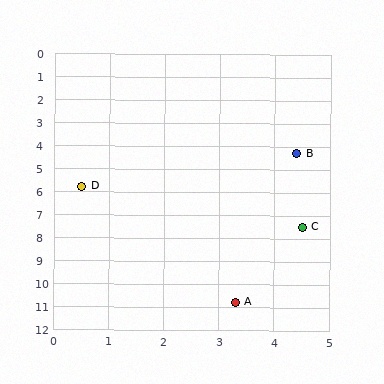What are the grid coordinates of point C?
Point C is at approximately (4.5, 7.5).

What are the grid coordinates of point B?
Point B is at approximately (4.4, 4.3).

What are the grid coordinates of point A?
Point A is at approximately (3.3, 10.8).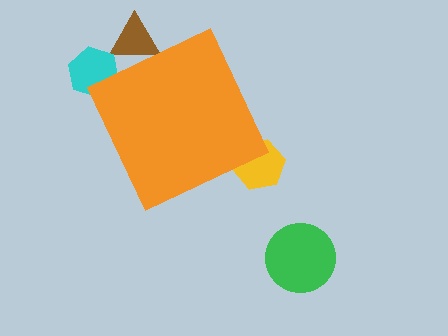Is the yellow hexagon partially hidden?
Yes, the yellow hexagon is partially hidden behind the orange diamond.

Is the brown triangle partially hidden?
Yes, the brown triangle is partially hidden behind the orange diamond.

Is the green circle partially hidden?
No, the green circle is fully visible.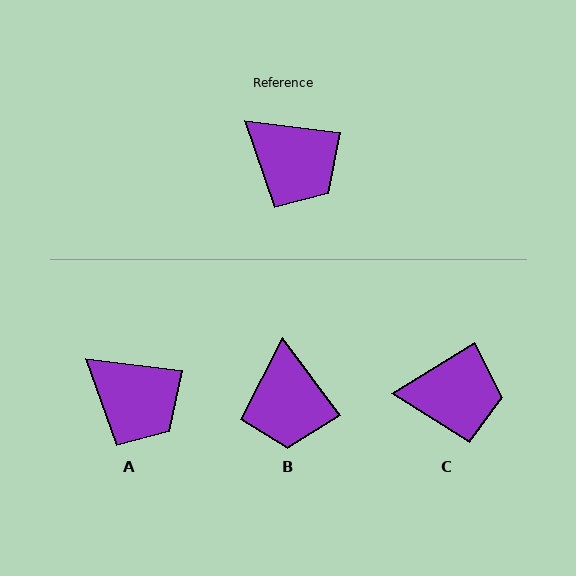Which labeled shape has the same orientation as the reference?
A.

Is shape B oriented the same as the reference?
No, it is off by about 46 degrees.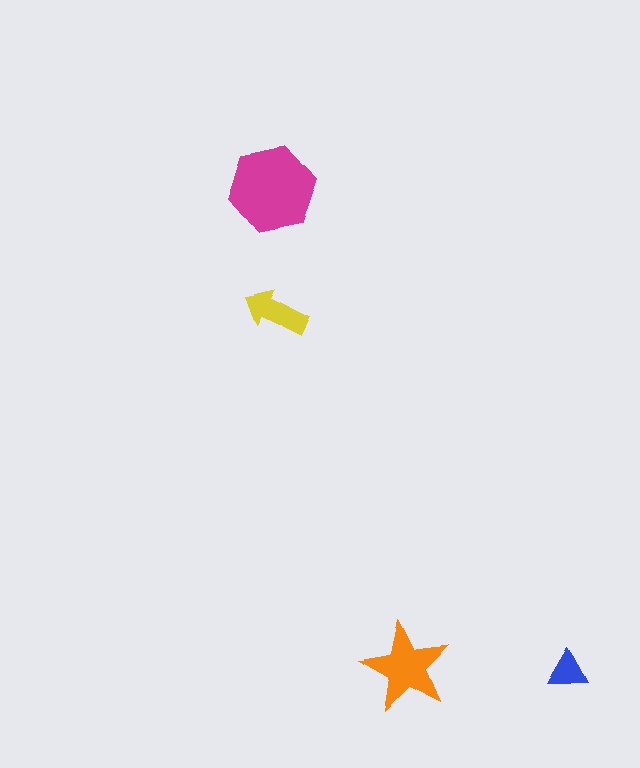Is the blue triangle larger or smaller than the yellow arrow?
Smaller.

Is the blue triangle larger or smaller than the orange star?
Smaller.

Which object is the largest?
The magenta hexagon.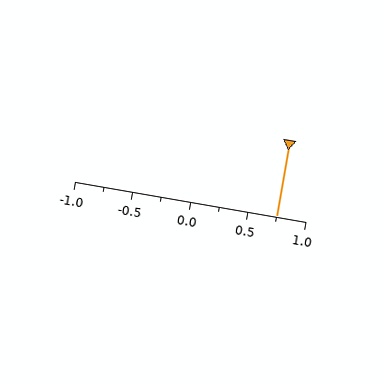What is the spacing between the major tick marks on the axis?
The major ticks are spaced 0.5 apart.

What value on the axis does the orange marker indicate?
The marker indicates approximately 0.75.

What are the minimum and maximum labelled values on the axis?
The axis runs from -1.0 to 1.0.